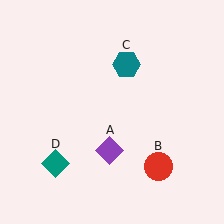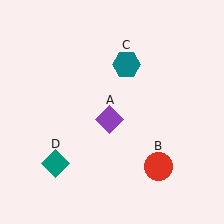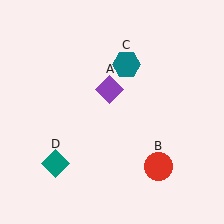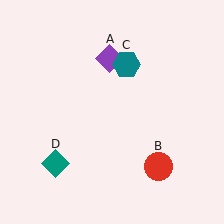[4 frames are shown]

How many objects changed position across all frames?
1 object changed position: purple diamond (object A).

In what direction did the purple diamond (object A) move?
The purple diamond (object A) moved up.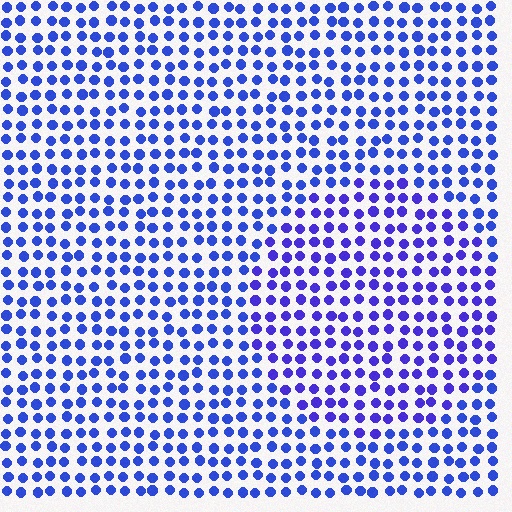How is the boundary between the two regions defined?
The boundary is defined purely by a slight shift in hue (about 19 degrees). Spacing, size, and orientation are identical on both sides.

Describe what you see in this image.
The image is filled with small blue elements in a uniform arrangement. A circle-shaped region is visible where the elements are tinted to a slightly different hue, forming a subtle color boundary.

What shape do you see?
I see a circle.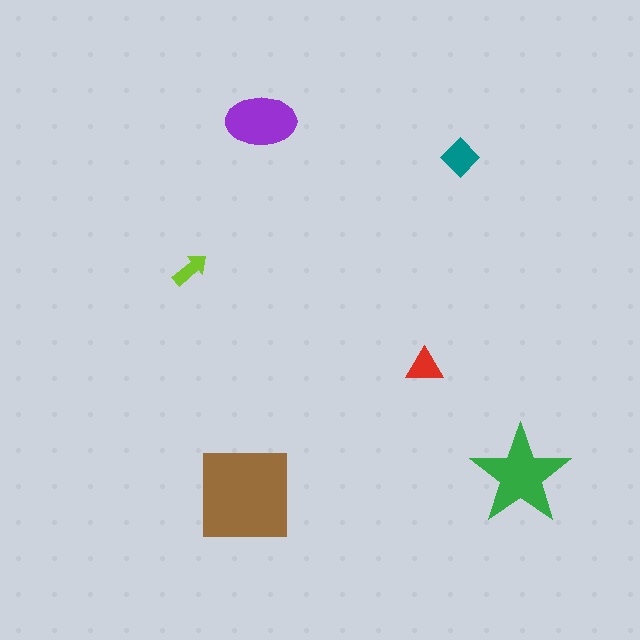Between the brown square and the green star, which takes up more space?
The brown square.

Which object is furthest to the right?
The green star is rightmost.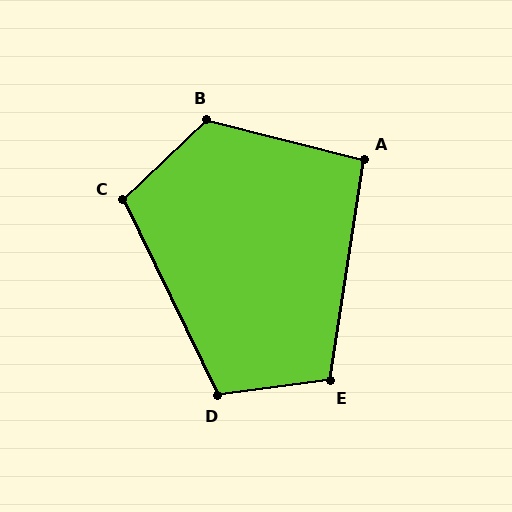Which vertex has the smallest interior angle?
A, at approximately 96 degrees.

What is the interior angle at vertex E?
Approximately 106 degrees (obtuse).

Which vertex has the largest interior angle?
B, at approximately 122 degrees.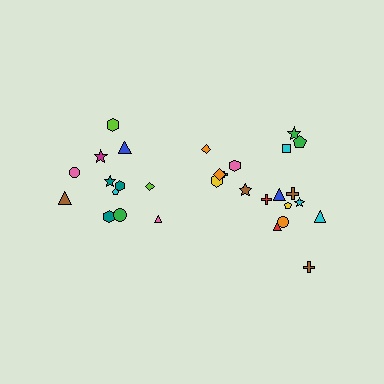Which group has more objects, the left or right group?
The right group.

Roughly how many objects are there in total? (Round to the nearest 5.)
Roughly 30 objects in total.